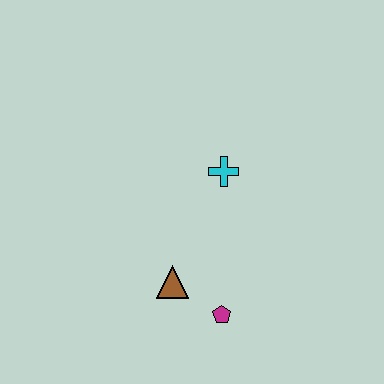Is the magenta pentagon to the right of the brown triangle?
Yes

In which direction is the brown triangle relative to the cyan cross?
The brown triangle is below the cyan cross.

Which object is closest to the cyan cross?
The brown triangle is closest to the cyan cross.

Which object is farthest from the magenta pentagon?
The cyan cross is farthest from the magenta pentagon.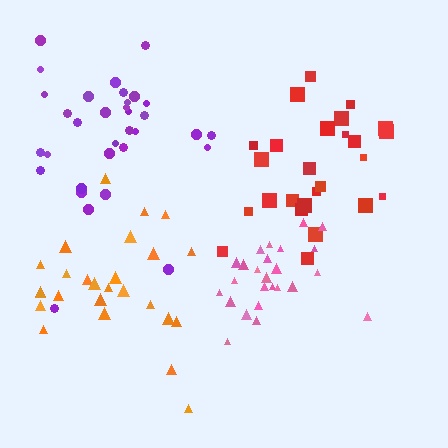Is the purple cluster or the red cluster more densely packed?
Red.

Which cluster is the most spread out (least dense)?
Orange.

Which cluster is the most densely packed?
Pink.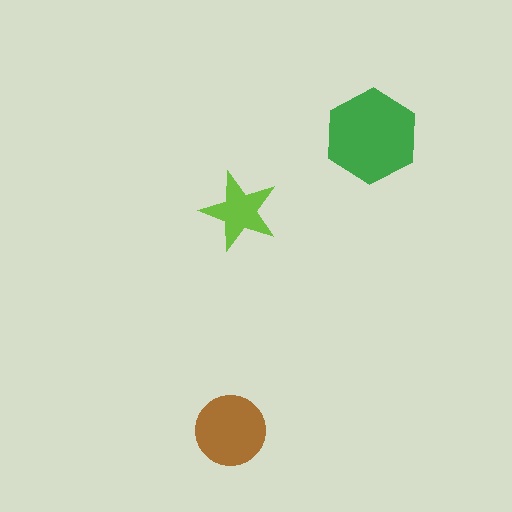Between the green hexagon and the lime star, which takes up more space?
The green hexagon.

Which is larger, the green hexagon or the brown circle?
The green hexagon.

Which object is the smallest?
The lime star.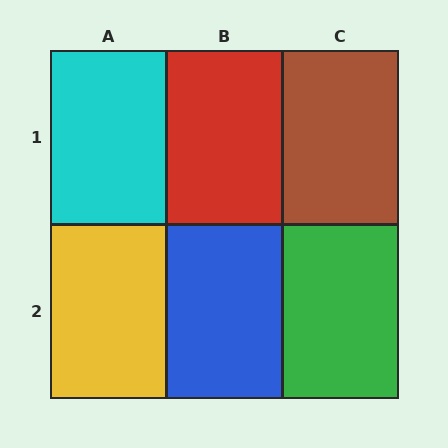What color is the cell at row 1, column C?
Brown.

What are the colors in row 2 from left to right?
Yellow, blue, green.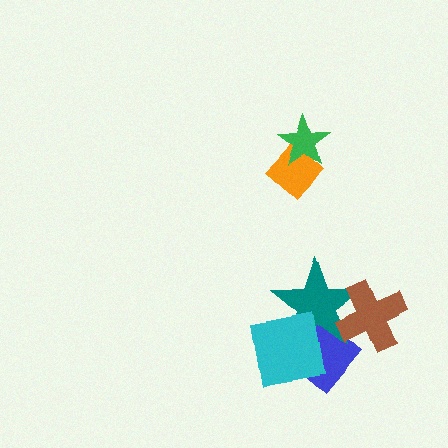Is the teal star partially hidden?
Yes, it is partially covered by another shape.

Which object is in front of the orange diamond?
The green star is in front of the orange diamond.